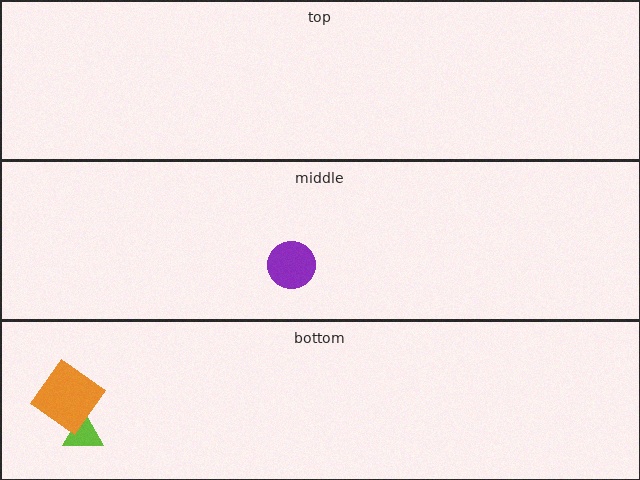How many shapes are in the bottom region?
2.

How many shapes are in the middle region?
1.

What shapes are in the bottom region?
The lime triangle, the orange diamond.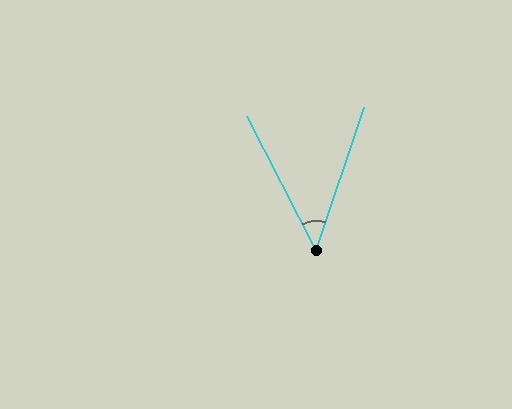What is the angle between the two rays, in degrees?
Approximately 46 degrees.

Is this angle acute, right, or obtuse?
It is acute.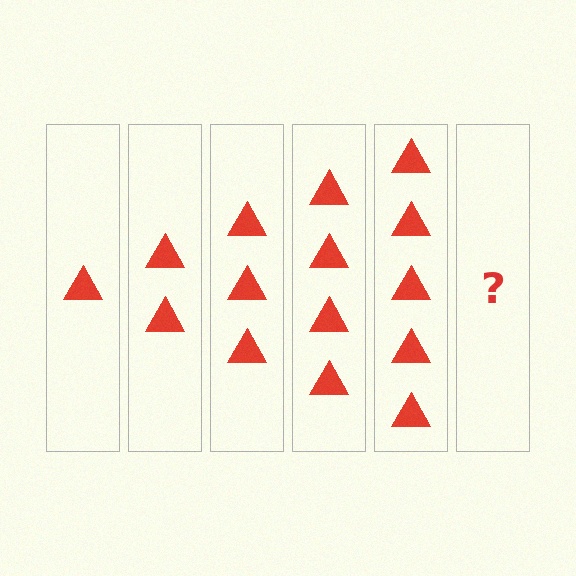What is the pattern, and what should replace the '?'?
The pattern is that each step adds one more triangle. The '?' should be 6 triangles.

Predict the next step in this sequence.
The next step is 6 triangles.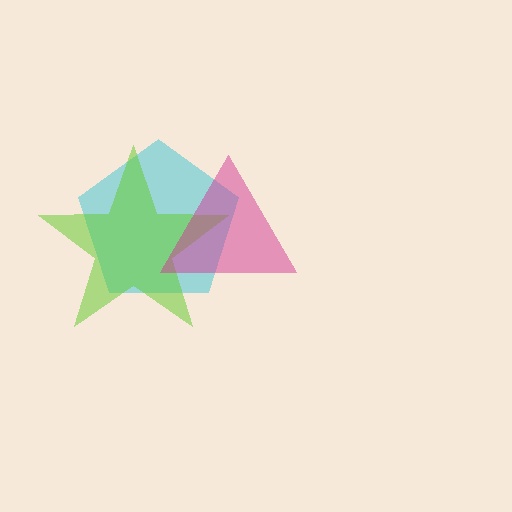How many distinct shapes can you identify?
There are 3 distinct shapes: a cyan pentagon, a lime star, a magenta triangle.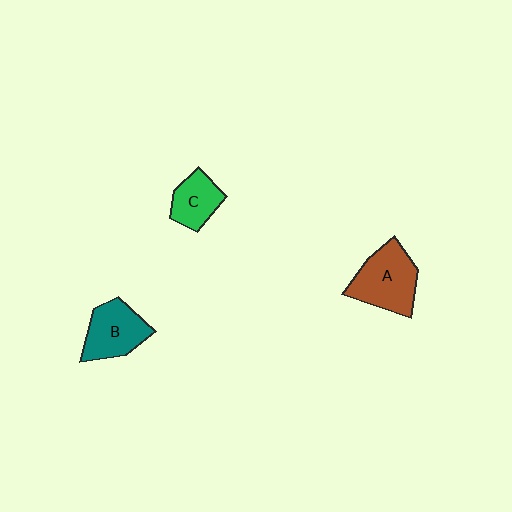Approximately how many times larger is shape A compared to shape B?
Approximately 1.2 times.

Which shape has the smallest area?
Shape C (green).